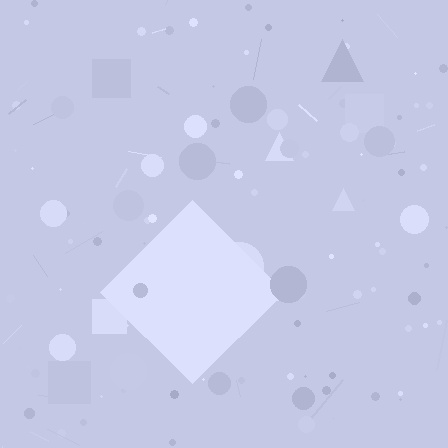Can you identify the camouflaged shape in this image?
The camouflaged shape is a diamond.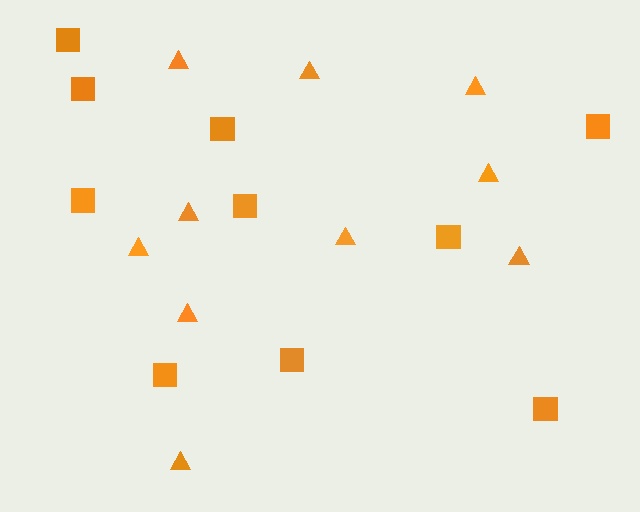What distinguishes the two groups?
There are 2 groups: one group of squares (10) and one group of triangles (10).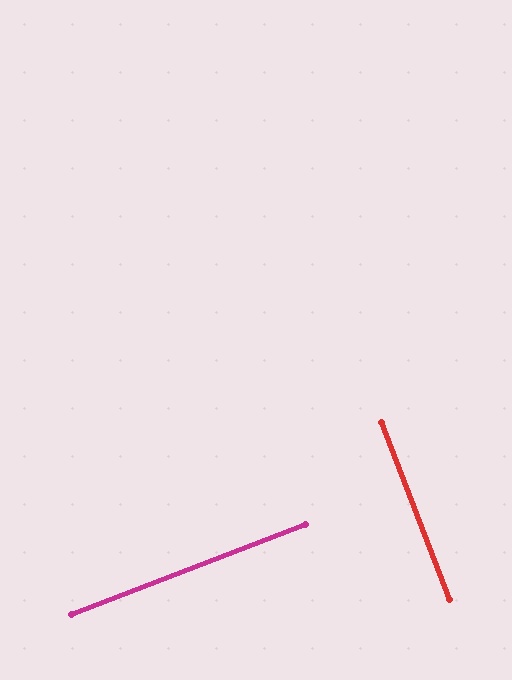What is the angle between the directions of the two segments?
Approximately 90 degrees.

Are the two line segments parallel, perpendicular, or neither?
Perpendicular — they meet at approximately 90°.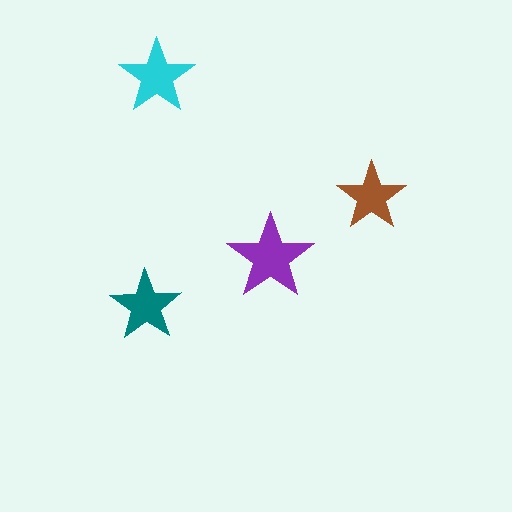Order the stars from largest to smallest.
the purple one, the cyan one, the teal one, the brown one.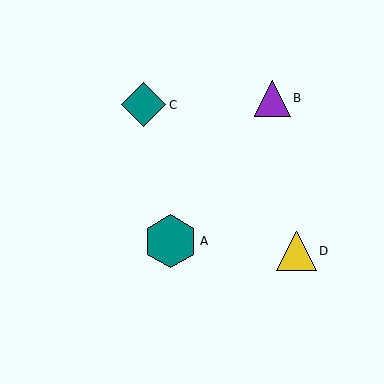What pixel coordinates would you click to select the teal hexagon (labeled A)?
Click at (171, 241) to select the teal hexagon A.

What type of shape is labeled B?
Shape B is a purple triangle.